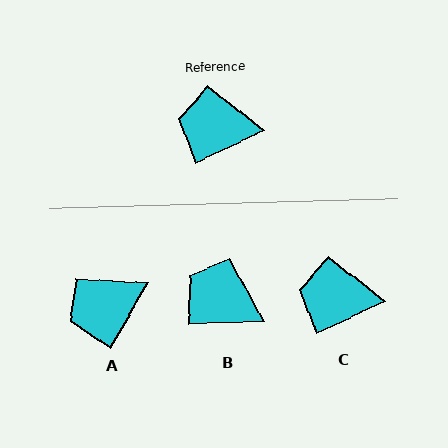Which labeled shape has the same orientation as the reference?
C.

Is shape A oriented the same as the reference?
No, it is off by about 35 degrees.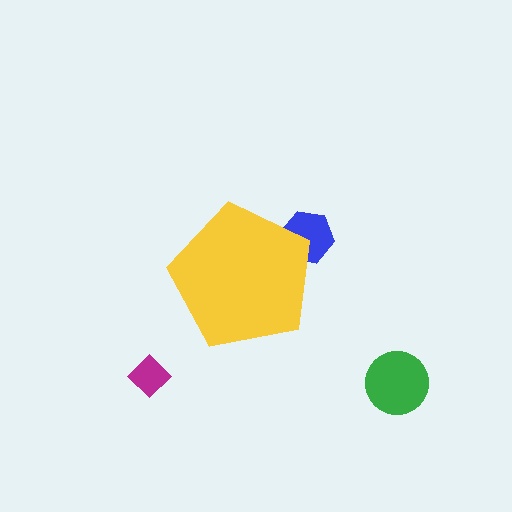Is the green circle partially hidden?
No, the green circle is fully visible.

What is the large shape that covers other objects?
A yellow pentagon.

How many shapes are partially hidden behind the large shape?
1 shape is partially hidden.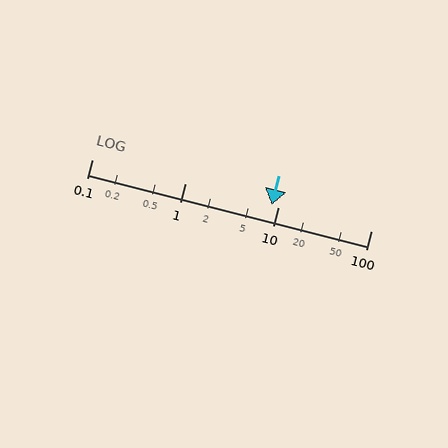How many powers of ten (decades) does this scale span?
The scale spans 3 decades, from 0.1 to 100.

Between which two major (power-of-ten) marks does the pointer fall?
The pointer is between 1 and 10.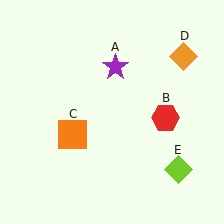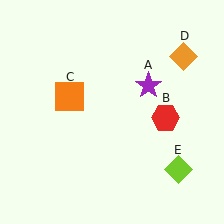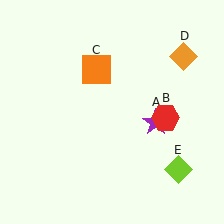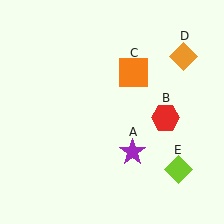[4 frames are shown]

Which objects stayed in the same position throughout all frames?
Red hexagon (object B) and orange diamond (object D) and lime diamond (object E) remained stationary.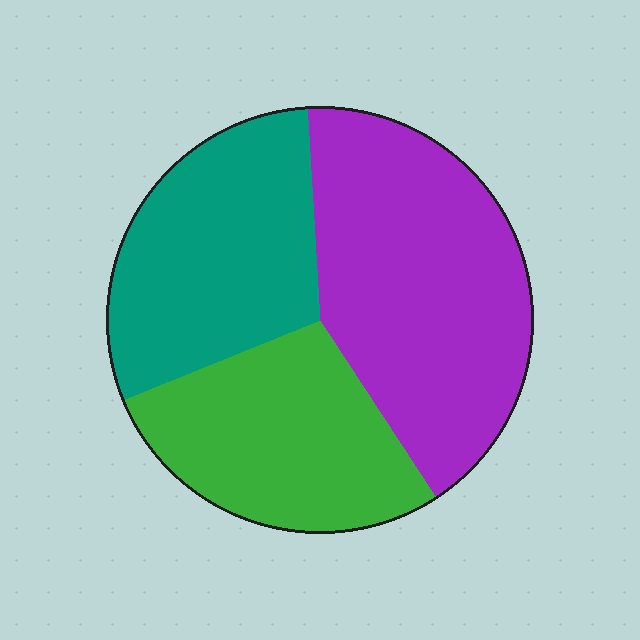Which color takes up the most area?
Purple, at roughly 40%.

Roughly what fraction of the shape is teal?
Teal takes up between a quarter and a half of the shape.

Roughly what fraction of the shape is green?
Green takes up about one quarter (1/4) of the shape.